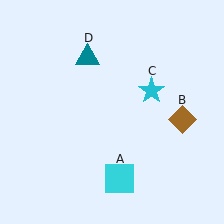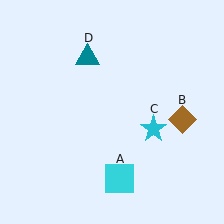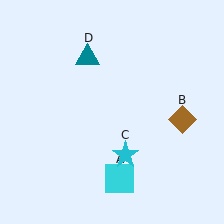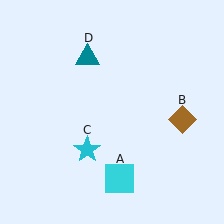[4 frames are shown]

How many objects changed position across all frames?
1 object changed position: cyan star (object C).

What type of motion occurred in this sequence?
The cyan star (object C) rotated clockwise around the center of the scene.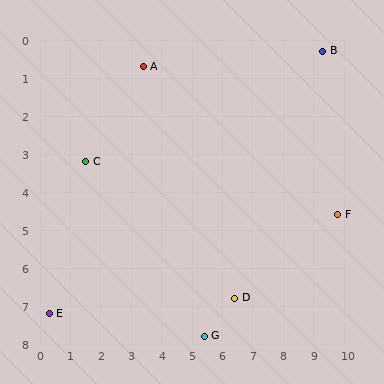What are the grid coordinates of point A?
Point A is at approximately (3.4, 0.7).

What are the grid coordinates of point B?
Point B is at approximately (9.3, 0.3).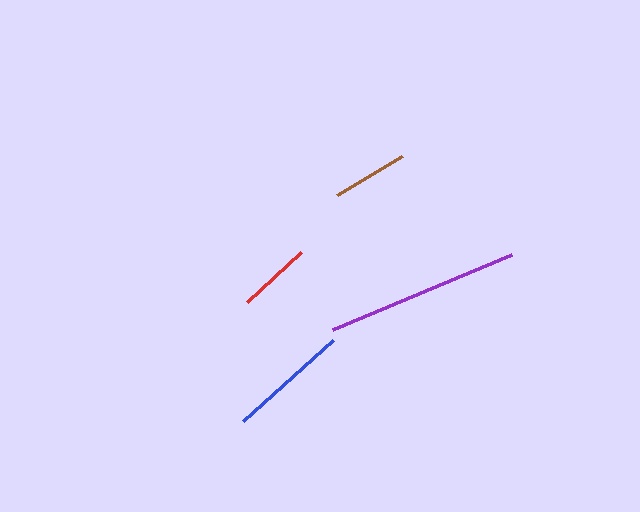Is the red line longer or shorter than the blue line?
The blue line is longer than the red line.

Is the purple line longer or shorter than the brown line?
The purple line is longer than the brown line.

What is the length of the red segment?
The red segment is approximately 74 pixels long.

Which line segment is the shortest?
The red line is the shortest at approximately 74 pixels.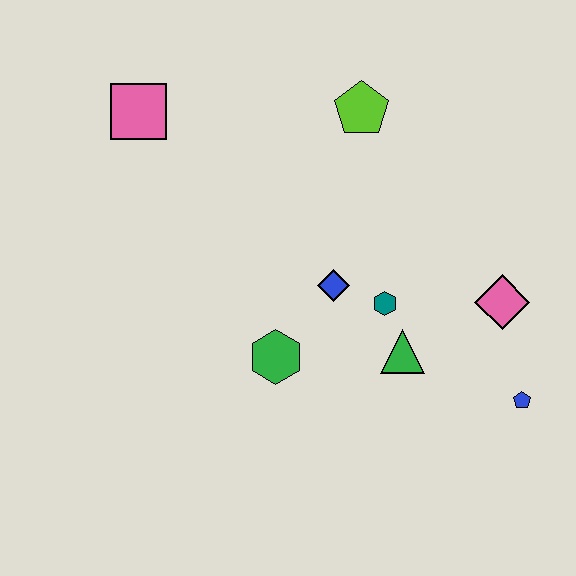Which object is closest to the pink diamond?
The blue pentagon is closest to the pink diamond.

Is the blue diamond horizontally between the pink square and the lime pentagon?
Yes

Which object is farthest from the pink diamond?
The pink square is farthest from the pink diamond.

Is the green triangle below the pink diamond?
Yes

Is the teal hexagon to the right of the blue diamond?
Yes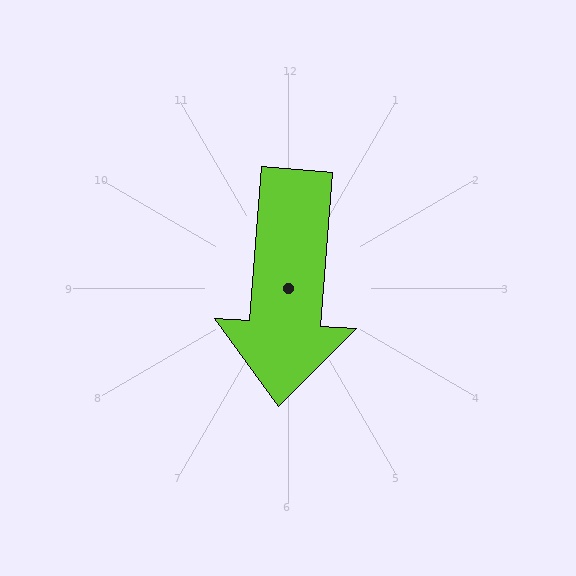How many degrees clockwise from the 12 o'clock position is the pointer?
Approximately 184 degrees.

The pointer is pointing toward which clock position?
Roughly 6 o'clock.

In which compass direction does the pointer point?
South.